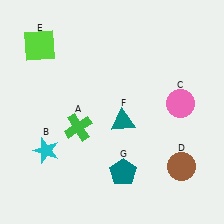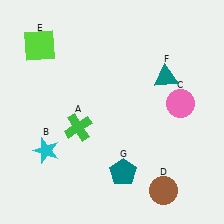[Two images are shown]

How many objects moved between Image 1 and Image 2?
2 objects moved between the two images.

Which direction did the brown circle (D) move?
The brown circle (D) moved down.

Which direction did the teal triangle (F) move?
The teal triangle (F) moved up.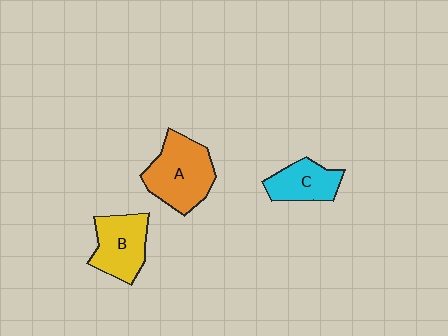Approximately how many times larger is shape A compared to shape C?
Approximately 1.6 times.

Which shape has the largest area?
Shape A (orange).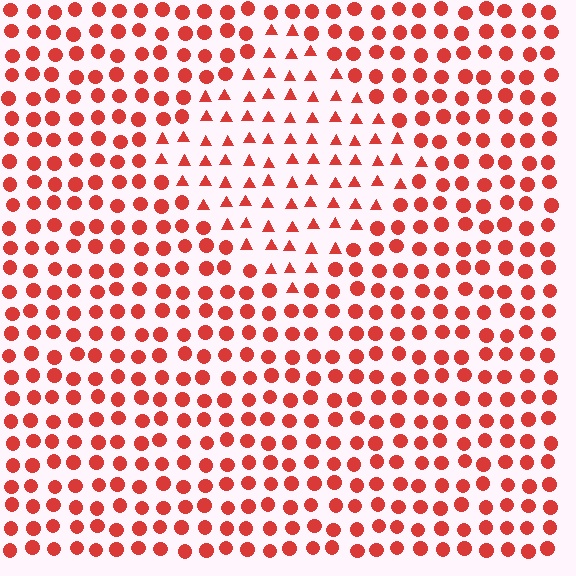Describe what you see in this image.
The image is filled with small red elements arranged in a uniform grid. A diamond-shaped region contains triangles, while the surrounding area contains circles. The boundary is defined purely by the change in element shape.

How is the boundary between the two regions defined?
The boundary is defined by a change in element shape: triangles inside vs. circles outside. All elements share the same color and spacing.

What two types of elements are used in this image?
The image uses triangles inside the diamond region and circles outside it.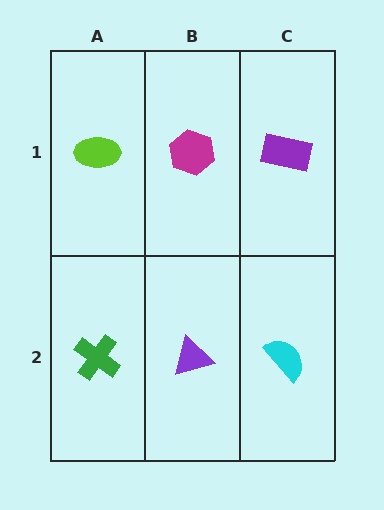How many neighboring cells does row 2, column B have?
3.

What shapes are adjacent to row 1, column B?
A purple triangle (row 2, column B), a lime ellipse (row 1, column A), a purple rectangle (row 1, column C).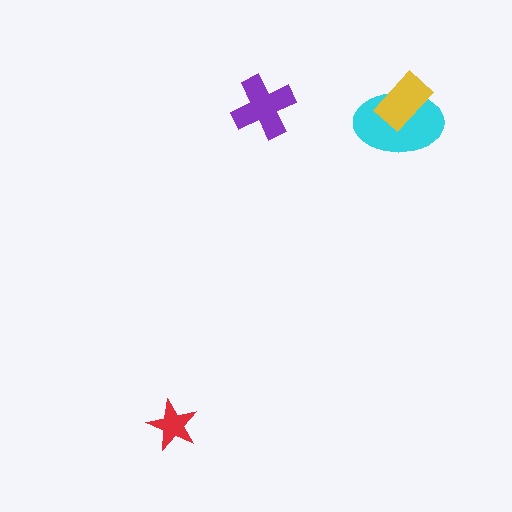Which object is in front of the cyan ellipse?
The yellow rectangle is in front of the cyan ellipse.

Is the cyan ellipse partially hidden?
Yes, it is partially covered by another shape.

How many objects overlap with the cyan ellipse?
1 object overlaps with the cyan ellipse.